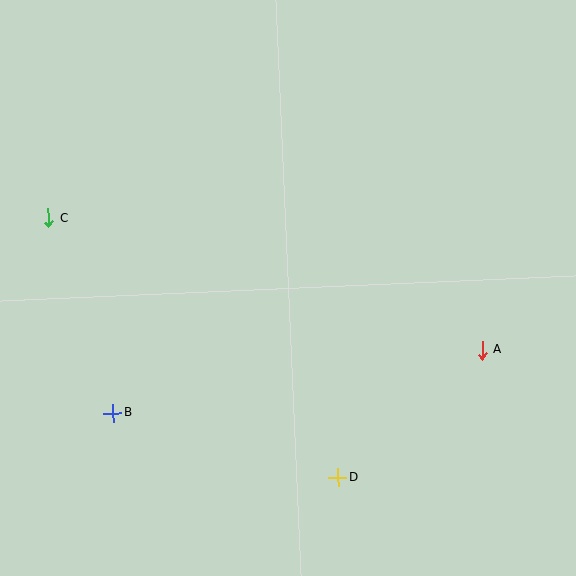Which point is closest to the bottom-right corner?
Point A is closest to the bottom-right corner.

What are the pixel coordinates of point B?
Point B is at (113, 413).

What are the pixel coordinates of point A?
Point A is at (482, 350).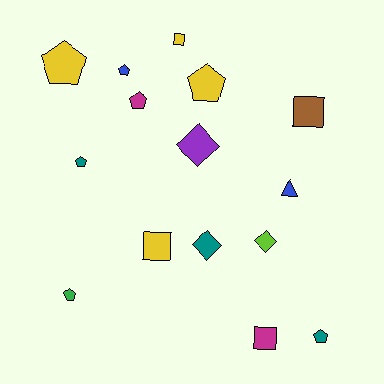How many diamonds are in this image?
There are 3 diamonds.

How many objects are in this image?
There are 15 objects.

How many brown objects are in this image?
There is 1 brown object.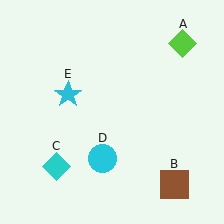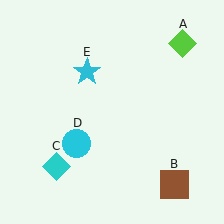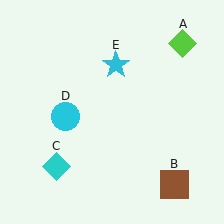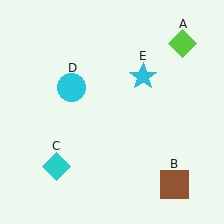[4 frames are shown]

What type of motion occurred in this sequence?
The cyan circle (object D), cyan star (object E) rotated clockwise around the center of the scene.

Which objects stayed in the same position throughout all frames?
Lime diamond (object A) and brown square (object B) and cyan diamond (object C) remained stationary.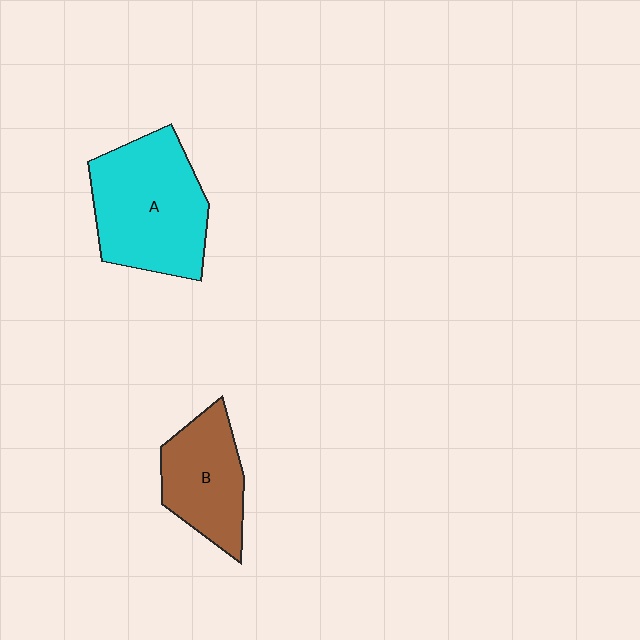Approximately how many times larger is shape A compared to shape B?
Approximately 1.5 times.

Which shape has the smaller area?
Shape B (brown).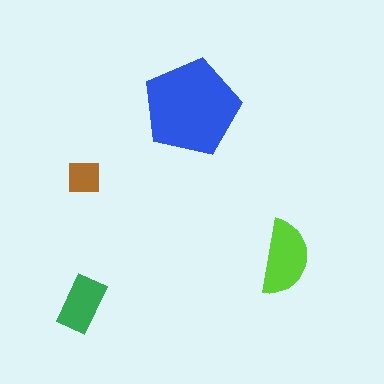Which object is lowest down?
The green rectangle is bottommost.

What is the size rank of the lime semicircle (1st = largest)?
2nd.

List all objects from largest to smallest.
The blue pentagon, the lime semicircle, the green rectangle, the brown square.